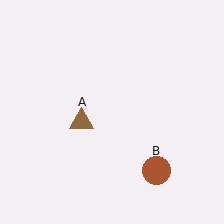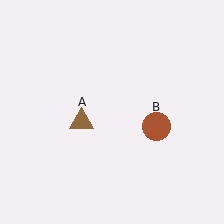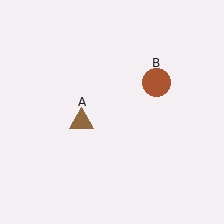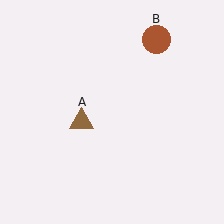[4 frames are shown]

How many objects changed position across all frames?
1 object changed position: brown circle (object B).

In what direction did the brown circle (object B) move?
The brown circle (object B) moved up.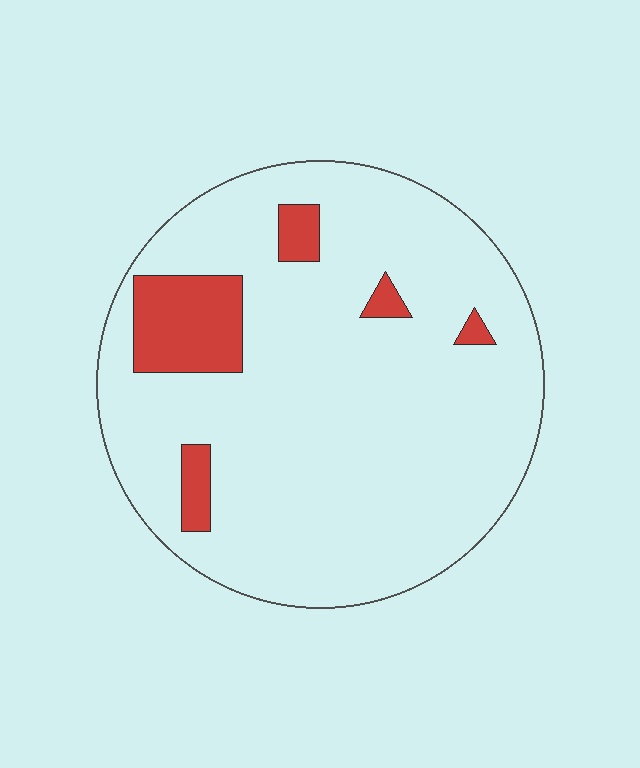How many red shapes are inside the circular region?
5.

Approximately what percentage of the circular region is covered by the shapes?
Approximately 10%.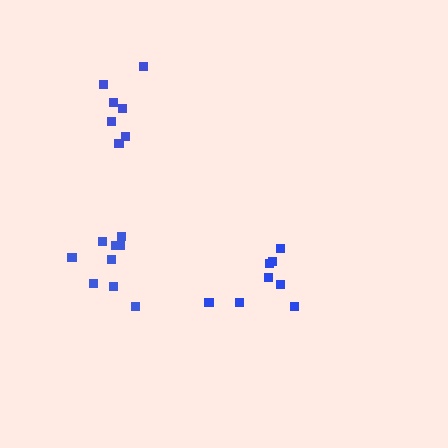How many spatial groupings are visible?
There are 3 spatial groupings.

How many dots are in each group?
Group 1: 8 dots, Group 2: 9 dots, Group 3: 7 dots (24 total).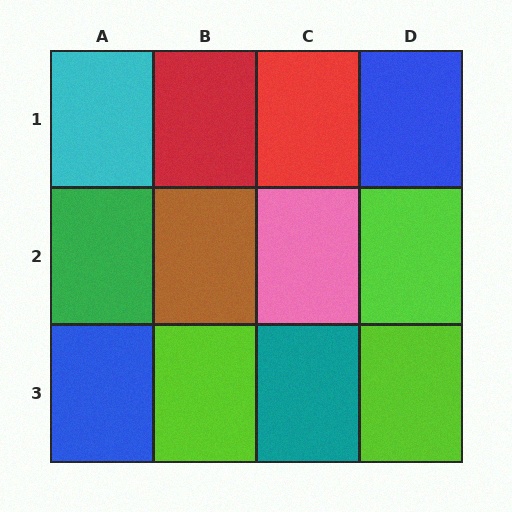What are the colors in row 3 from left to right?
Blue, lime, teal, lime.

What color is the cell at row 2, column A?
Green.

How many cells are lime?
3 cells are lime.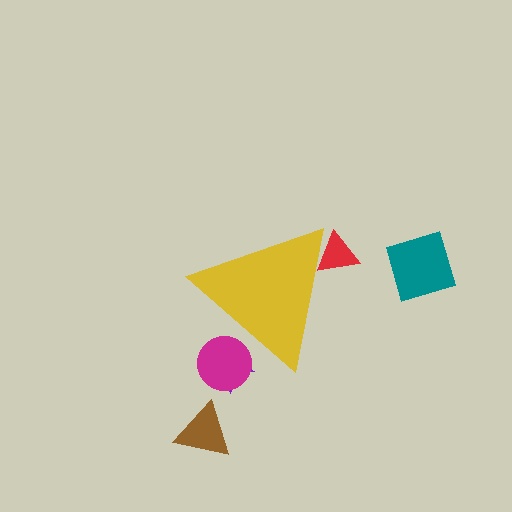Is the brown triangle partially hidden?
No, the brown triangle is fully visible.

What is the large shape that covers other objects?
A yellow triangle.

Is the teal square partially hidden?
No, the teal square is fully visible.